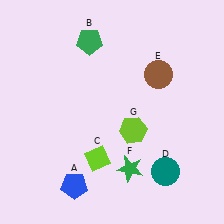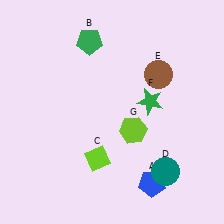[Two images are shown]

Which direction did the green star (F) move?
The green star (F) moved up.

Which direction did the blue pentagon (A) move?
The blue pentagon (A) moved right.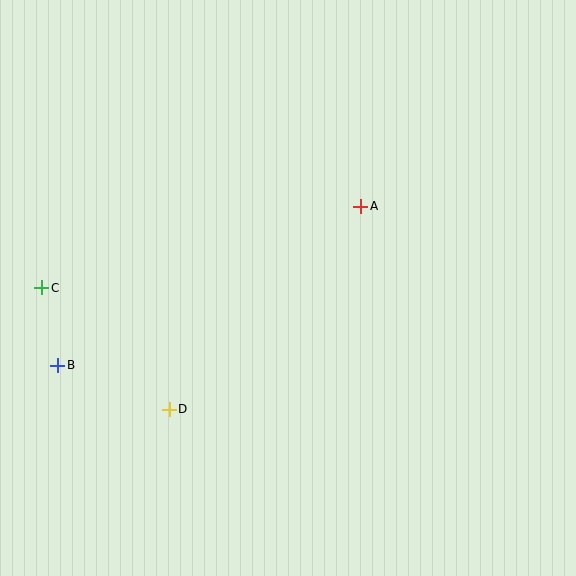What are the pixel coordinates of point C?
Point C is at (42, 288).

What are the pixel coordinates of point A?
Point A is at (361, 206).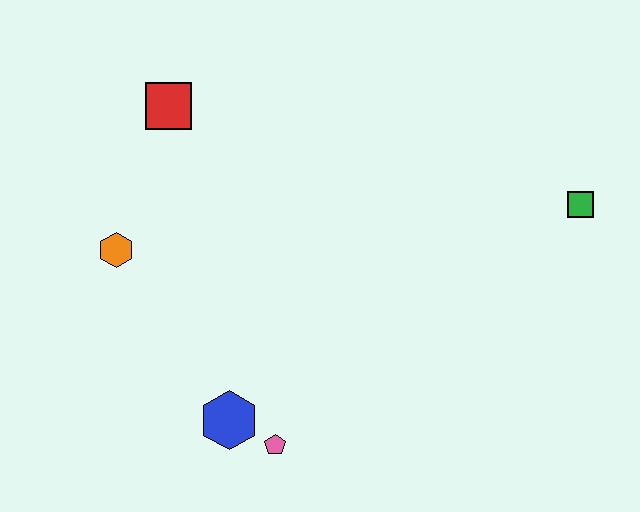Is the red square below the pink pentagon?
No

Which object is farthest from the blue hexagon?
The green square is farthest from the blue hexagon.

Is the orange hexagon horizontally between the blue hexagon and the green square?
No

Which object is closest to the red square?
The orange hexagon is closest to the red square.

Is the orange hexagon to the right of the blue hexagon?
No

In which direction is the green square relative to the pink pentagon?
The green square is to the right of the pink pentagon.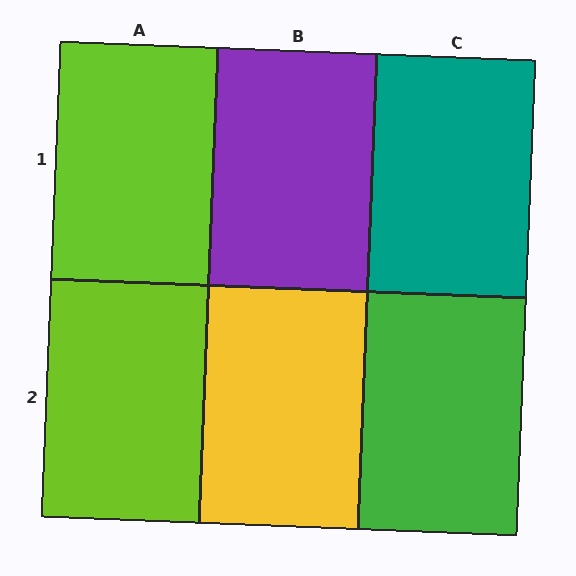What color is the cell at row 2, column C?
Green.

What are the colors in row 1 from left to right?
Lime, purple, teal.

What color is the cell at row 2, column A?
Lime.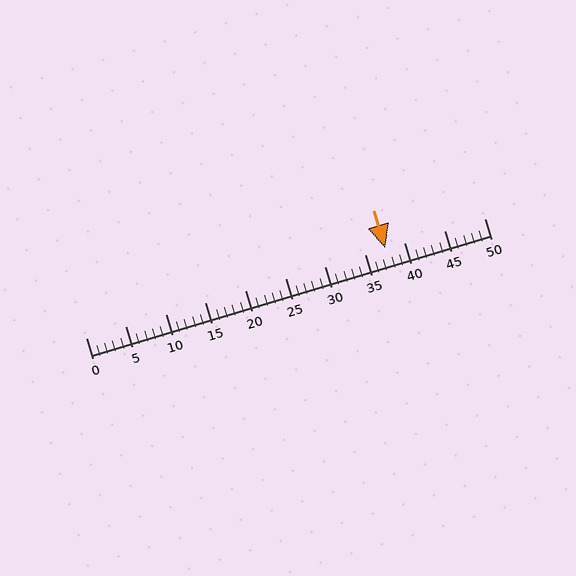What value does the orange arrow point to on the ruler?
The orange arrow points to approximately 38.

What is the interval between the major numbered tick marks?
The major tick marks are spaced 5 units apart.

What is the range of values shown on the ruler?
The ruler shows values from 0 to 50.